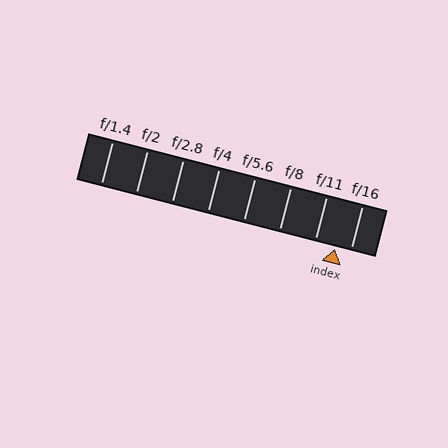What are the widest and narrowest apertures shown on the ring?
The widest aperture shown is f/1.4 and the narrowest is f/16.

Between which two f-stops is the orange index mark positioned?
The index mark is between f/11 and f/16.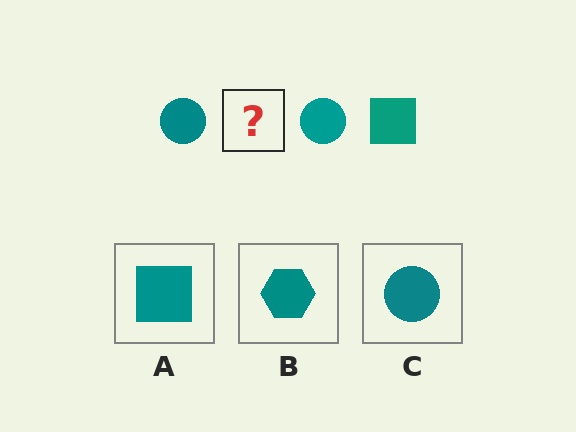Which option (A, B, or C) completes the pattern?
A.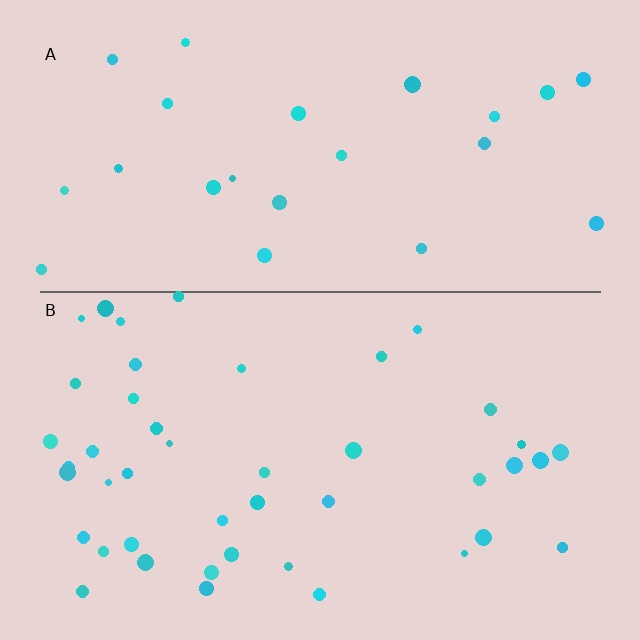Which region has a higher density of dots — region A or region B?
B (the bottom).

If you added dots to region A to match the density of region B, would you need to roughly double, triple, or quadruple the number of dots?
Approximately double.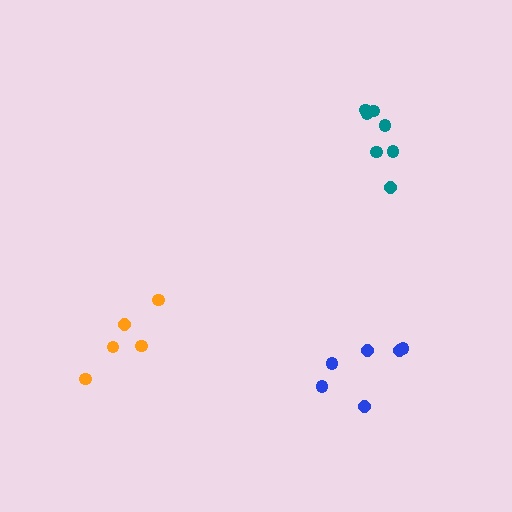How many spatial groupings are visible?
There are 3 spatial groupings.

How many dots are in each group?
Group 1: 7 dots, Group 2: 6 dots, Group 3: 5 dots (18 total).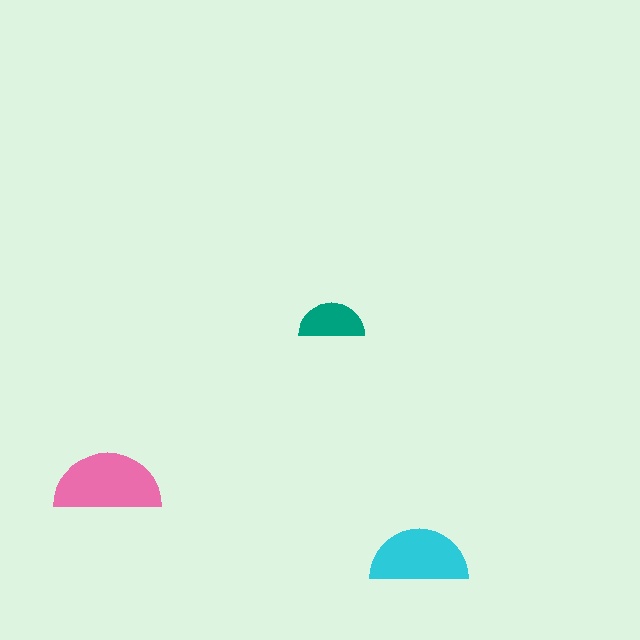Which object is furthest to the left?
The pink semicircle is leftmost.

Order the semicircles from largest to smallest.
the pink one, the cyan one, the teal one.